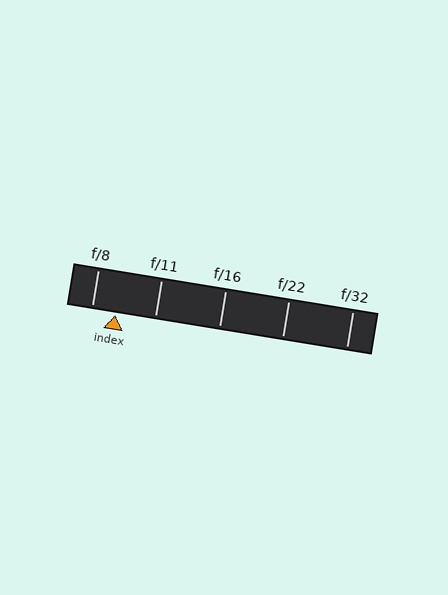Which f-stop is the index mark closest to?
The index mark is closest to f/8.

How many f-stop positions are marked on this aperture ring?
There are 5 f-stop positions marked.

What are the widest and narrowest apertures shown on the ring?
The widest aperture shown is f/8 and the narrowest is f/32.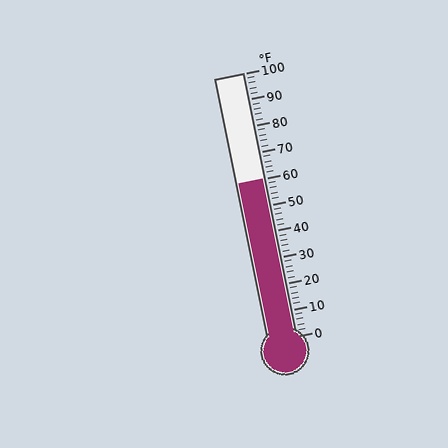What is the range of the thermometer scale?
The thermometer scale ranges from 0°F to 100°F.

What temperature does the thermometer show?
The thermometer shows approximately 60°F.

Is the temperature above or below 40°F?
The temperature is above 40°F.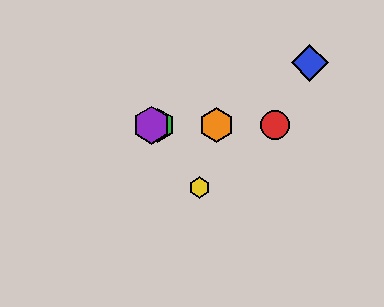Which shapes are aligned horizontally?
The red circle, the green hexagon, the purple hexagon, the orange hexagon are aligned horizontally.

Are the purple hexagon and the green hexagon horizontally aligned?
Yes, both are at y≈125.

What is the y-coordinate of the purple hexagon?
The purple hexagon is at y≈125.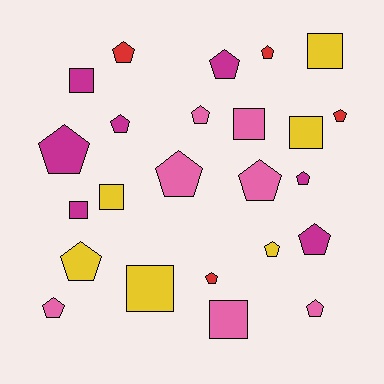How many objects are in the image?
There are 24 objects.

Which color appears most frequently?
Pink, with 7 objects.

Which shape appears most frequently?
Pentagon, with 16 objects.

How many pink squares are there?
There are 2 pink squares.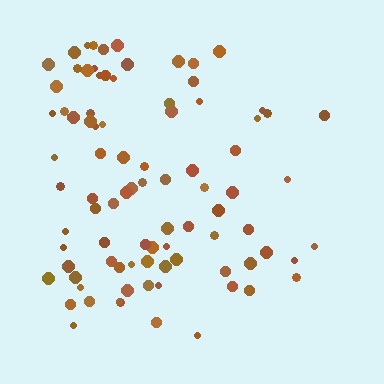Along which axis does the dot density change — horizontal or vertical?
Horizontal.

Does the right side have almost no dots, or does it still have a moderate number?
Still a moderate number, just noticeably fewer than the left.